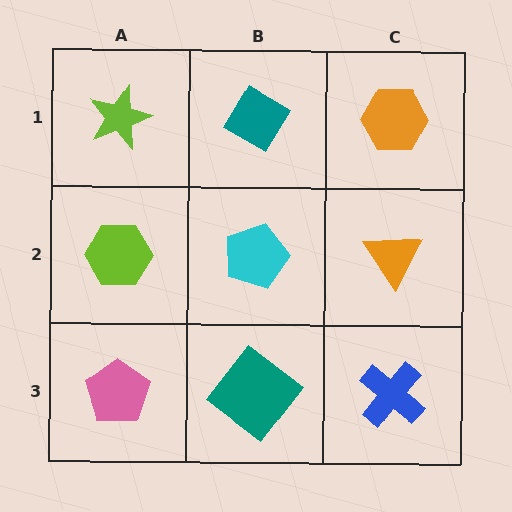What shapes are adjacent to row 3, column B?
A cyan pentagon (row 2, column B), a pink pentagon (row 3, column A), a blue cross (row 3, column C).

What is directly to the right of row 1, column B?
An orange hexagon.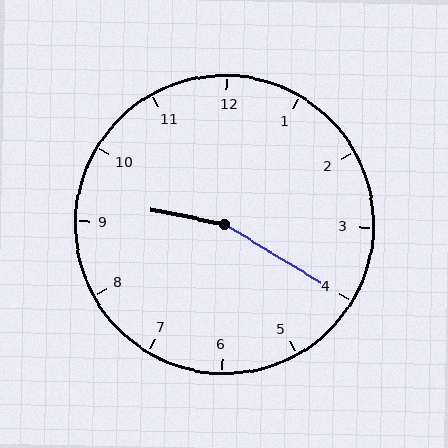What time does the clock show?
9:20.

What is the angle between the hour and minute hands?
Approximately 160 degrees.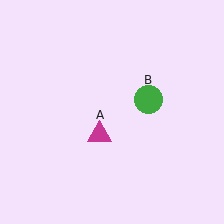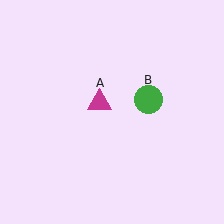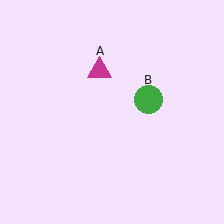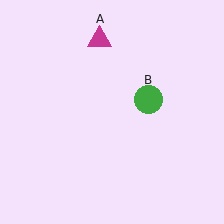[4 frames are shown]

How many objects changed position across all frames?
1 object changed position: magenta triangle (object A).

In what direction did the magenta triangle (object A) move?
The magenta triangle (object A) moved up.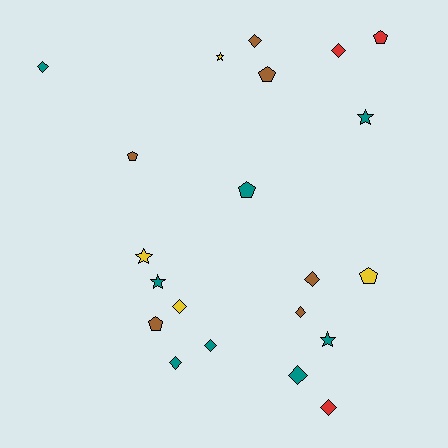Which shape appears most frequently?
Diamond, with 10 objects.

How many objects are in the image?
There are 21 objects.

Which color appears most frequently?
Teal, with 8 objects.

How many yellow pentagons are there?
There is 1 yellow pentagon.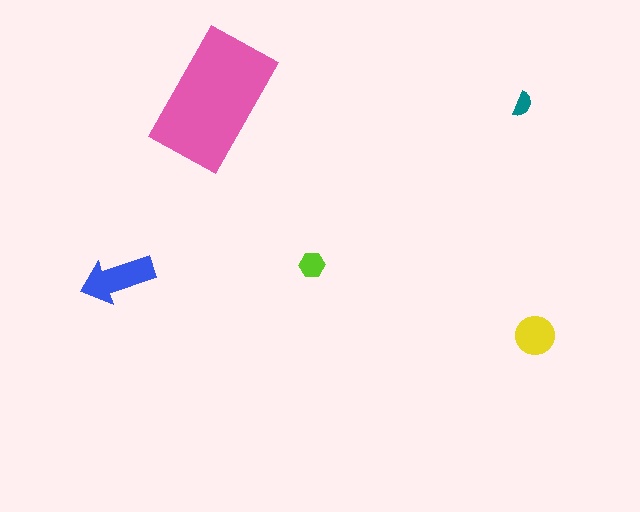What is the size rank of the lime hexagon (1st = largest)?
4th.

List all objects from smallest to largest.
The teal semicircle, the lime hexagon, the yellow circle, the blue arrow, the pink rectangle.